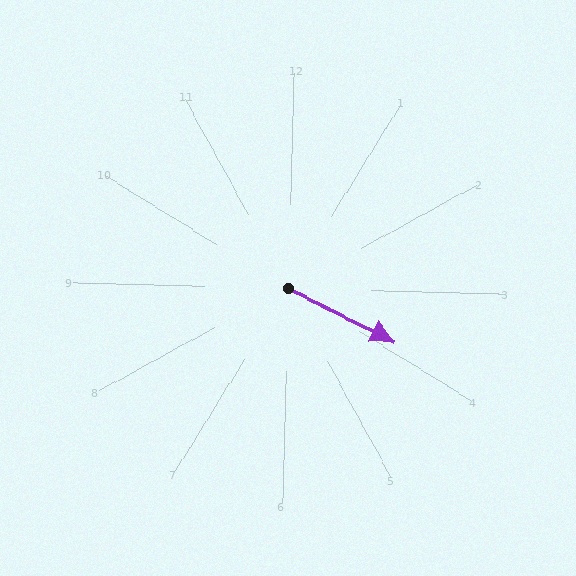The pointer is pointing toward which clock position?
Roughly 4 o'clock.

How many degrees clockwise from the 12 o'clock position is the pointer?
Approximately 115 degrees.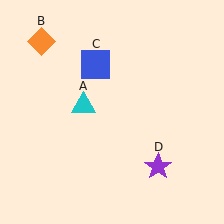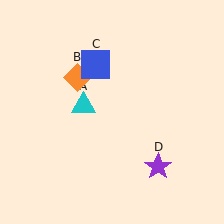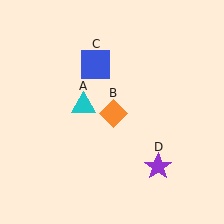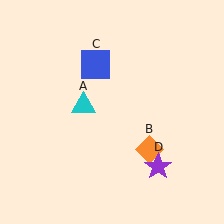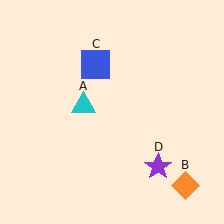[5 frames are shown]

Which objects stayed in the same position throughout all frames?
Cyan triangle (object A) and blue square (object C) and purple star (object D) remained stationary.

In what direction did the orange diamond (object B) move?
The orange diamond (object B) moved down and to the right.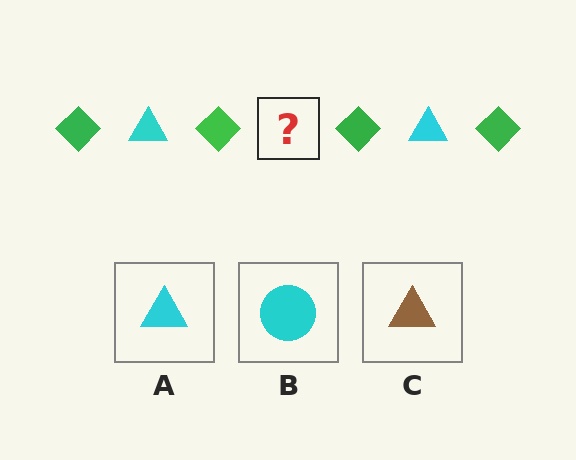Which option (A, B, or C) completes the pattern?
A.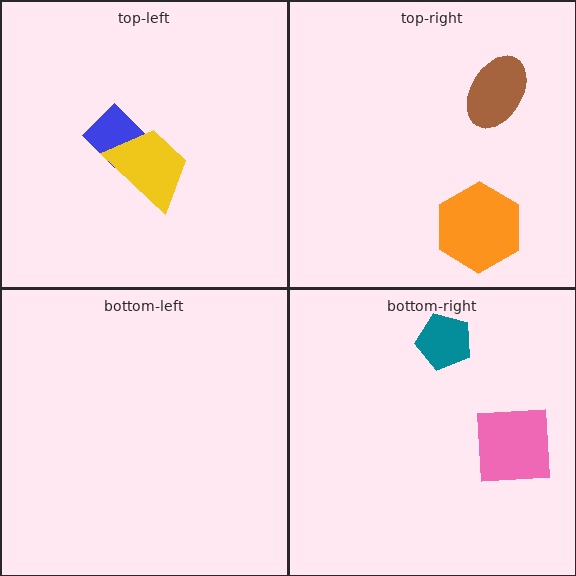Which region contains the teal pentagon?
The bottom-right region.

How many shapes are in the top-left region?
2.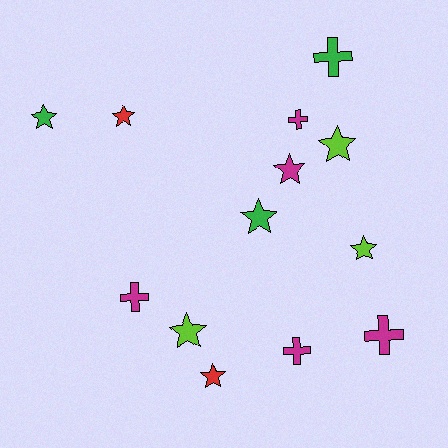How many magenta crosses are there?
There are 4 magenta crosses.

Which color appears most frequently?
Magenta, with 5 objects.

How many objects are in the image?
There are 13 objects.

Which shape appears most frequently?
Star, with 8 objects.